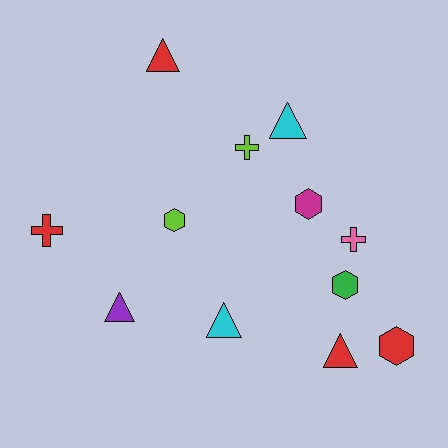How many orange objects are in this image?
There are no orange objects.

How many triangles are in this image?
There are 5 triangles.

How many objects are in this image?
There are 12 objects.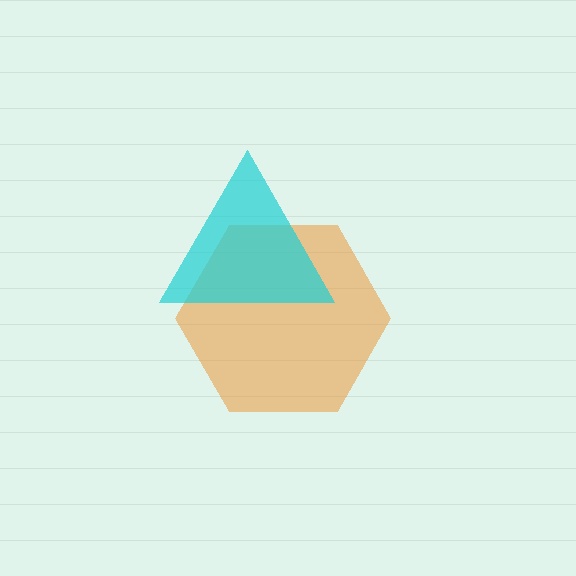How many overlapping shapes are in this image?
There are 2 overlapping shapes in the image.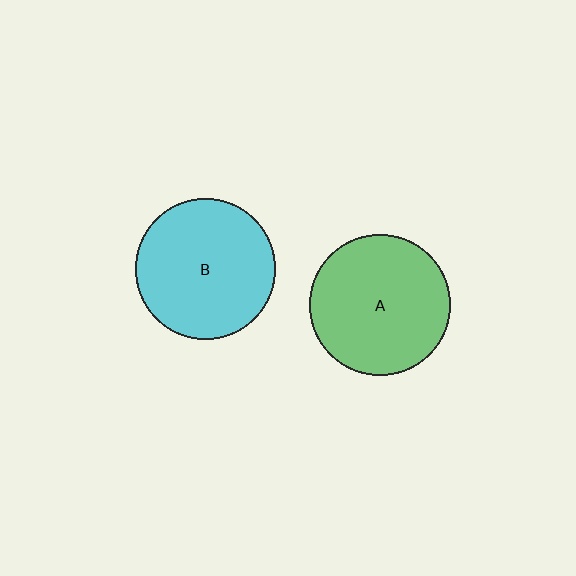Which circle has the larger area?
Circle A (green).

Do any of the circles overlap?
No, none of the circles overlap.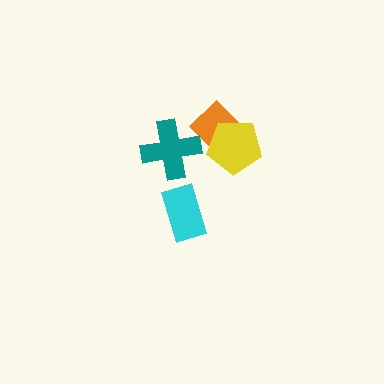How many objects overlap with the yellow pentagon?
1 object overlaps with the yellow pentagon.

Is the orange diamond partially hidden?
Yes, it is partially covered by another shape.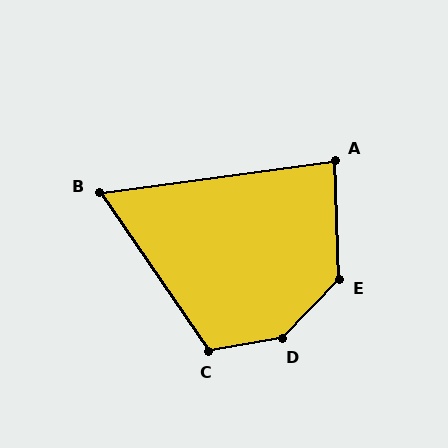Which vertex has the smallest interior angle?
B, at approximately 63 degrees.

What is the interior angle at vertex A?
Approximately 84 degrees (acute).